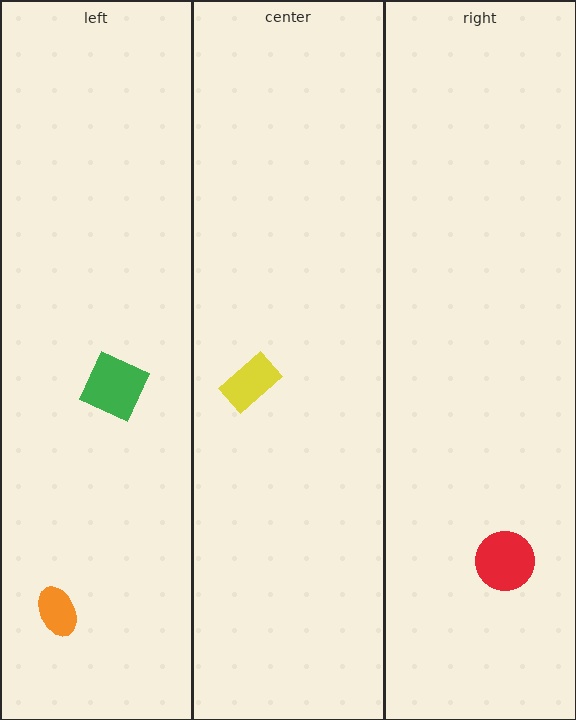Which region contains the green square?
The left region.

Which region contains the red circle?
The right region.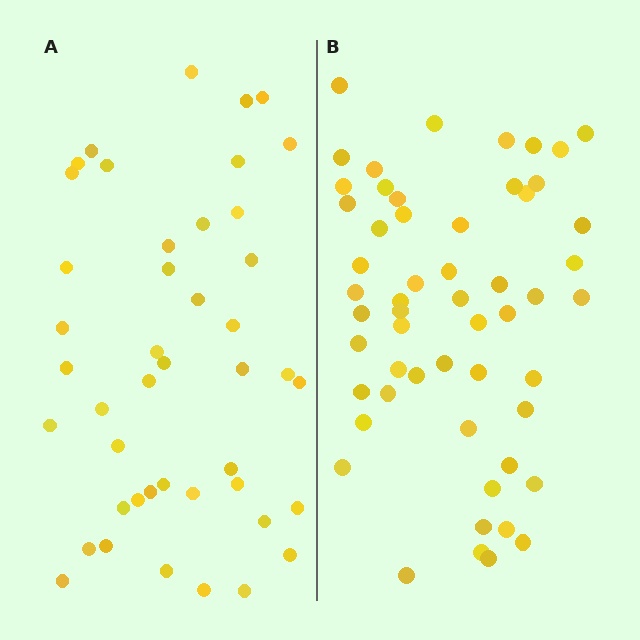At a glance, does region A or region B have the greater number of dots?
Region B (the right region) has more dots.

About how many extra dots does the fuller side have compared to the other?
Region B has roughly 12 or so more dots than region A.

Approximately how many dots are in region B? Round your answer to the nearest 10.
About 60 dots. (The exact count is 55, which rounds to 60.)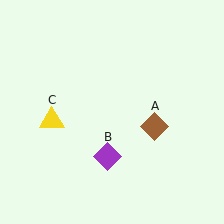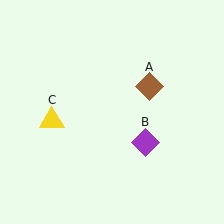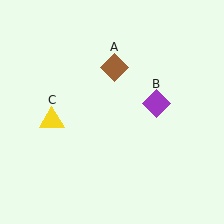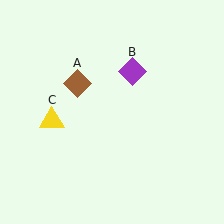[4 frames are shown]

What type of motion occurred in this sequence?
The brown diamond (object A), purple diamond (object B) rotated counterclockwise around the center of the scene.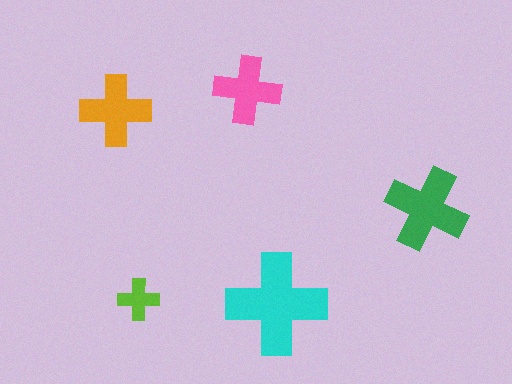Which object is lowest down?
The cyan cross is bottommost.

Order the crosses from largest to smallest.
the cyan one, the green one, the orange one, the pink one, the lime one.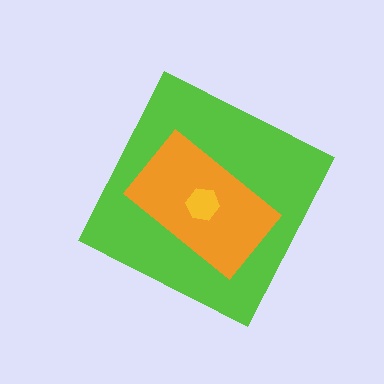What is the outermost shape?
The lime diamond.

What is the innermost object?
The yellow hexagon.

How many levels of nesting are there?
3.